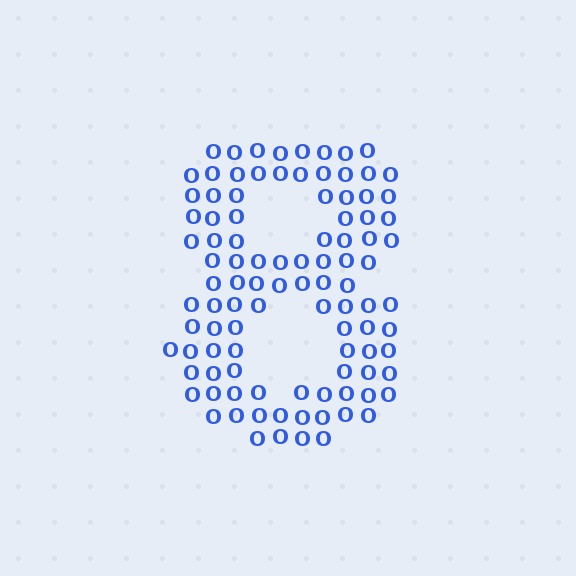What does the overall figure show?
The overall figure shows the digit 8.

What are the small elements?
The small elements are letter O's.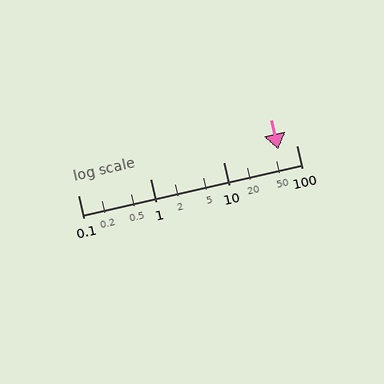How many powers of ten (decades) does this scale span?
The scale spans 3 decades, from 0.1 to 100.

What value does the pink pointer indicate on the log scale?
The pointer indicates approximately 57.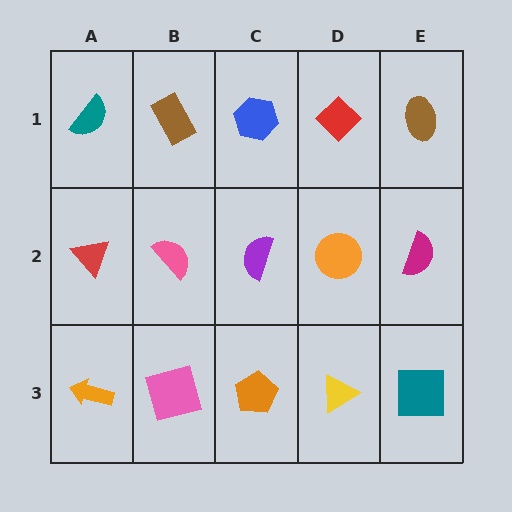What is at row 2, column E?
A magenta semicircle.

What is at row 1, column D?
A red diamond.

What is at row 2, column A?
A red triangle.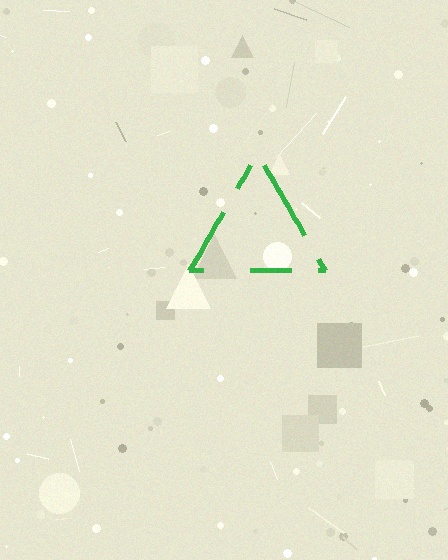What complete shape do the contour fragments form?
The contour fragments form a triangle.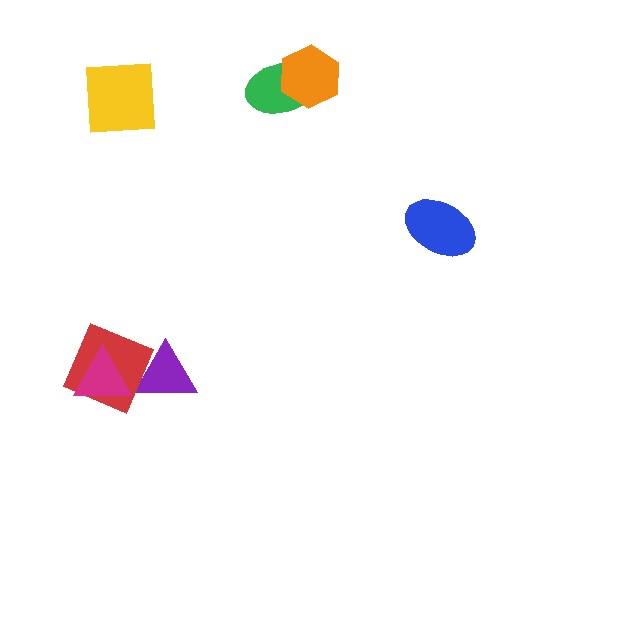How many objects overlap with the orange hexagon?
1 object overlaps with the orange hexagon.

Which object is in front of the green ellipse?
The orange hexagon is in front of the green ellipse.